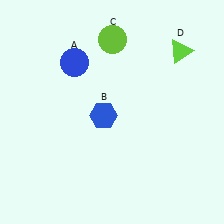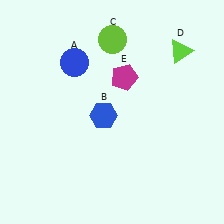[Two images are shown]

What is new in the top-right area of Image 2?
A magenta pentagon (E) was added in the top-right area of Image 2.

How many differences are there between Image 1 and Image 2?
There is 1 difference between the two images.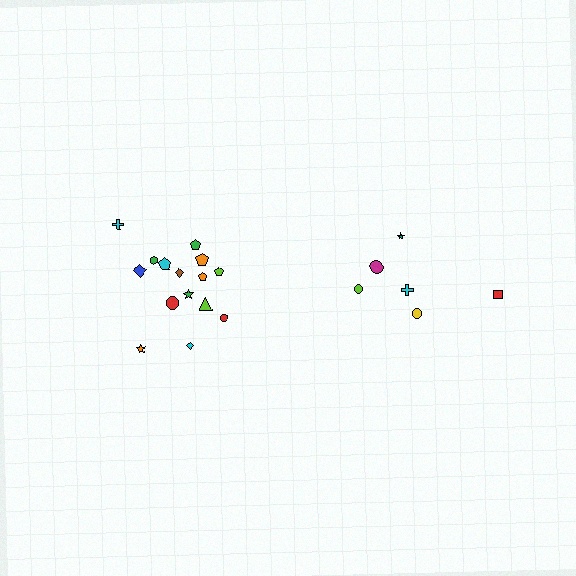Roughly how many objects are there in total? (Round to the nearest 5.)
Roughly 20 objects in total.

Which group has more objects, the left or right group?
The left group.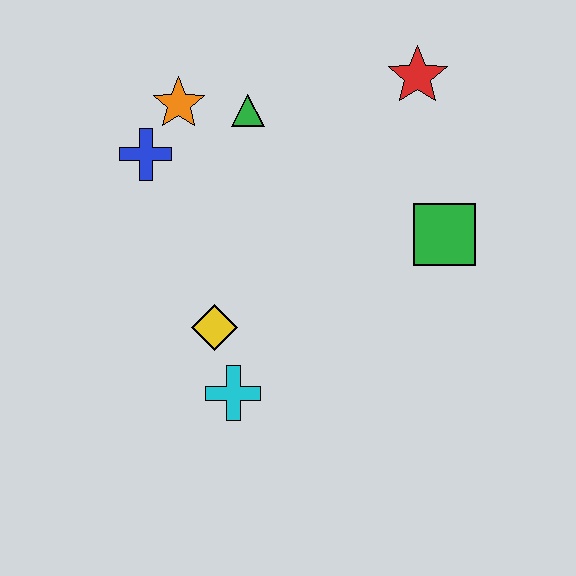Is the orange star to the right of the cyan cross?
No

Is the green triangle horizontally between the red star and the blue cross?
Yes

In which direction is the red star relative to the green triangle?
The red star is to the right of the green triangle.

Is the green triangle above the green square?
Yes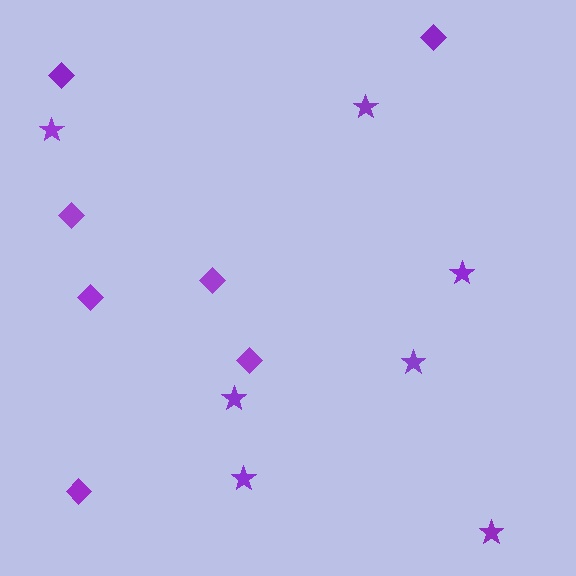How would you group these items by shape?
There are 2 groups: one group of stars (7) and one group of diamonds (7).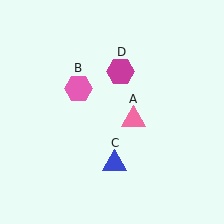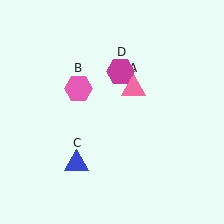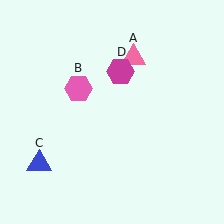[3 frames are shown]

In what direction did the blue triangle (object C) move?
The blue triangle (object C) moved left.